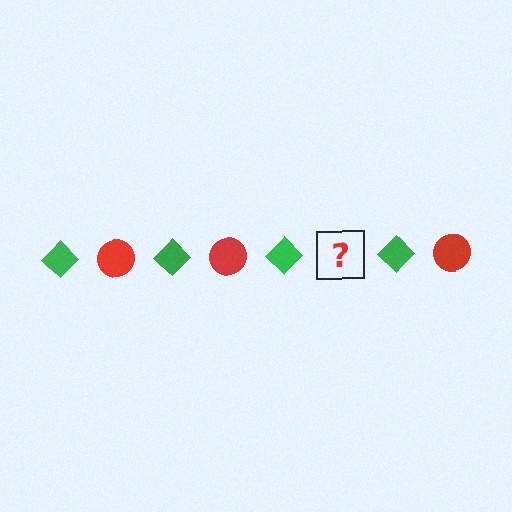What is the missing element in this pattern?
The missing element is a red circle.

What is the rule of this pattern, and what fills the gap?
The rule is that the pattern alternates between green diamond and red circle. The gap should be filled with a red circle.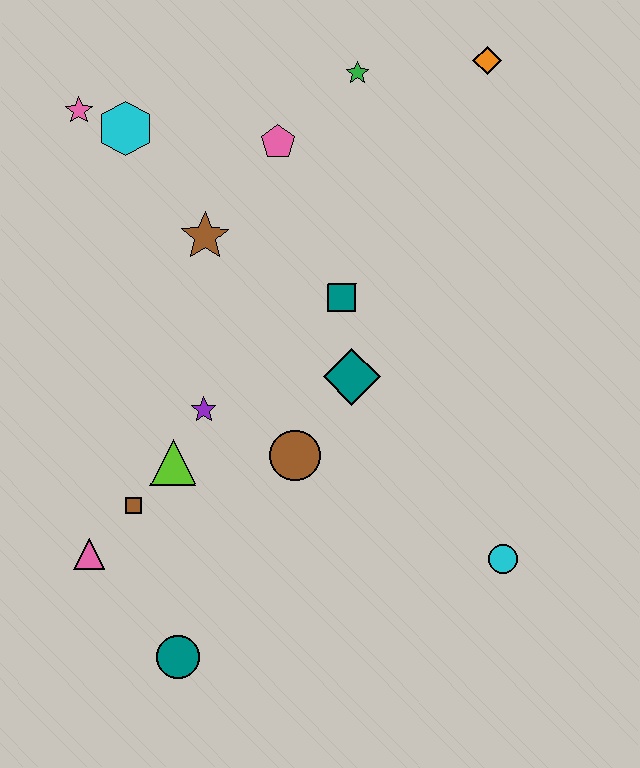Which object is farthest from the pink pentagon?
The teal circle is farthest from the pink pentagon.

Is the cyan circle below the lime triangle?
Yes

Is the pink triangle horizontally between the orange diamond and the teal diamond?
No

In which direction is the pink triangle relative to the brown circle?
The pink triangle is to the left of the brown circle.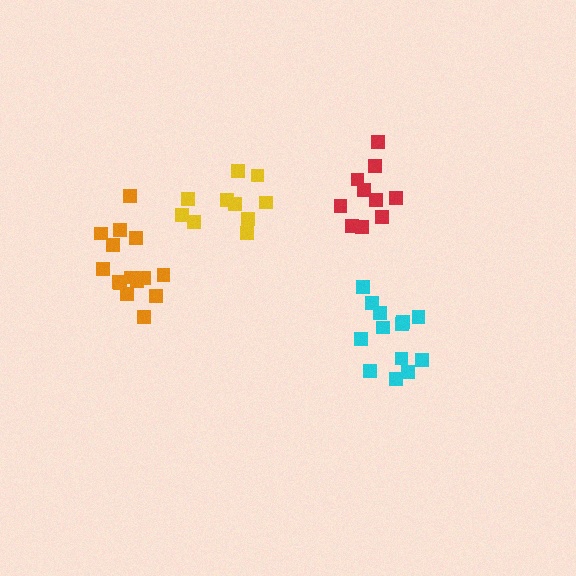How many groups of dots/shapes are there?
There are 4 groups.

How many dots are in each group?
Group 1: 13 dots, Group 2: 10 dots, Group 3: 15 dots, Group 4: 10 dots (48 total).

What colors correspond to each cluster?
The clusters are colored: cyan, yellow, orange, red.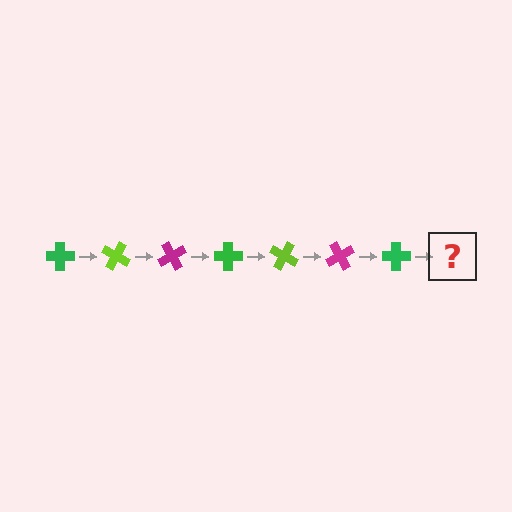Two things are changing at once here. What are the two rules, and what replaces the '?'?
The two rules are that it rotates 30 degrees each step and the color cycles through green, lime, and magenta. The '?' should be a lime cross, rotated 210 degrees from the start.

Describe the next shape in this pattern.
It should be a lime cross, rotated 210 degrees from the start.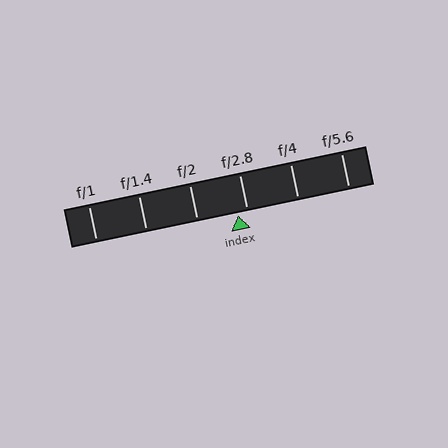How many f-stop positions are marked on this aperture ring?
There are 6 f-stop positions marked.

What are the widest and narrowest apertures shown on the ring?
The widest aperture shown is f/1 and the narrowest is f/5.6.